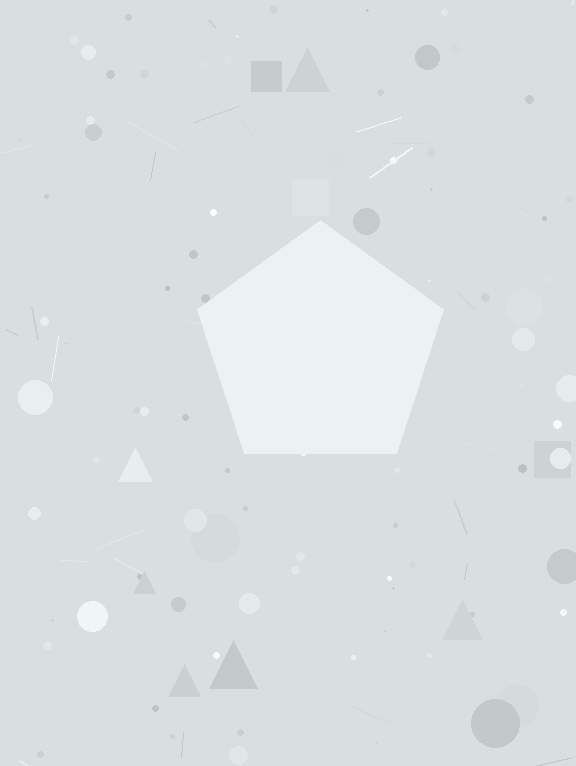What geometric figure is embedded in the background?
A pentagon is embedded in the background.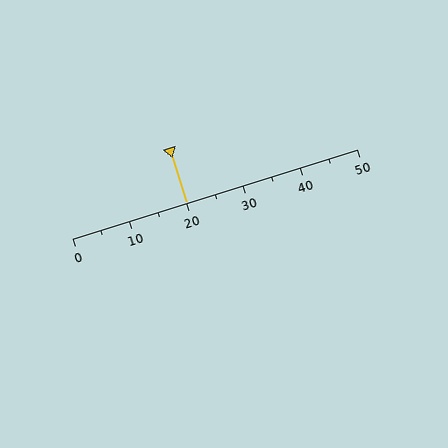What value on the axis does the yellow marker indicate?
The marker indicates approximately 20.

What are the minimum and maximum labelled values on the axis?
The axis runs from 0 to 50.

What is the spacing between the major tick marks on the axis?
The major ticks are spaced 10 apart.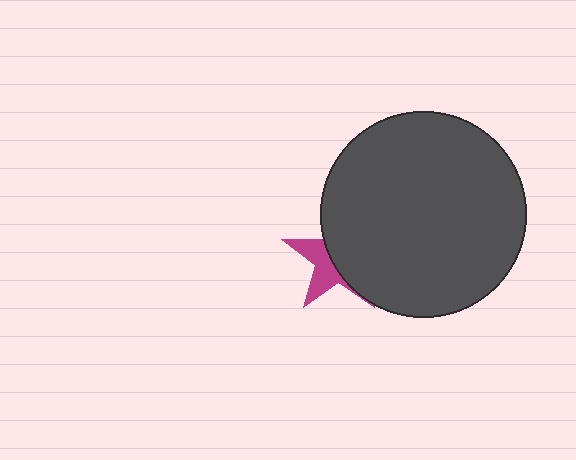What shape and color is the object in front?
The object in front is a dark gray circle.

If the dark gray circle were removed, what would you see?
You would see the complete magenta star.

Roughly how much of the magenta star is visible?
A small part of it is visible (roughly 38%).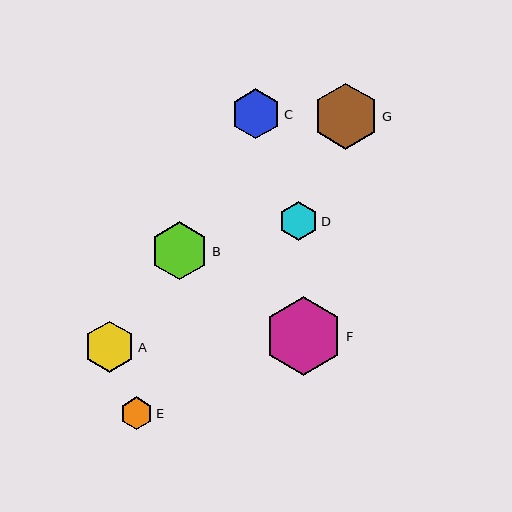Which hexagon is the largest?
Hexagon F is the largest with a size of approximately 79 pixels.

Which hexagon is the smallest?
Hexagon E is the smallest with a size of approximately 32 pixels.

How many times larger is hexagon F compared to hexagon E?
Hexagon F is approximately 2.4 times the size of hexagon E.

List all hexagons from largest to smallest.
From largest to smallest: F, G, B, A, C, D, E.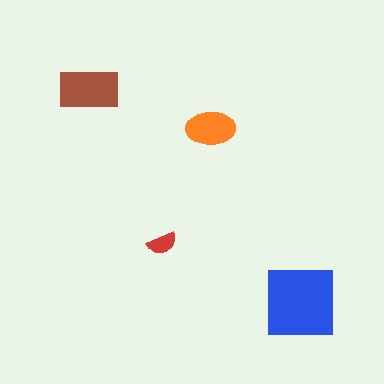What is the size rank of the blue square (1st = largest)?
1st.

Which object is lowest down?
The blue square is bottommost.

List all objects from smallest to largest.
The red semicircle, the orange ellipse, the brown rectangle, the blue square.